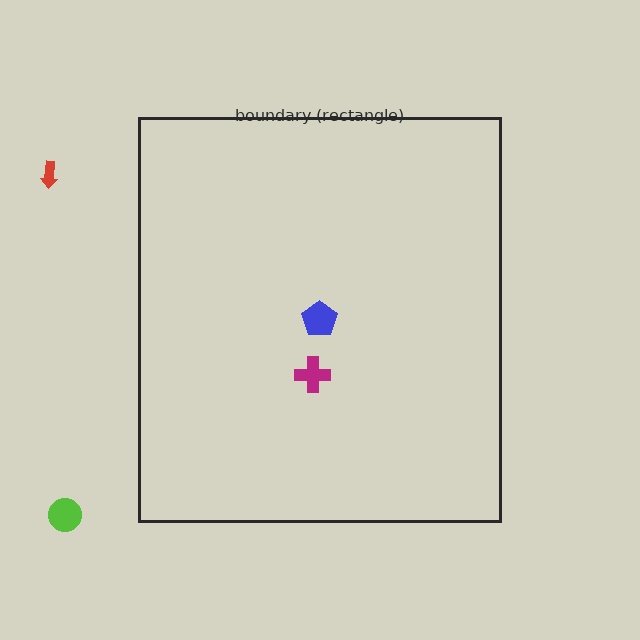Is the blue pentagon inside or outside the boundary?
Inside.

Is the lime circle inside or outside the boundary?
Outside.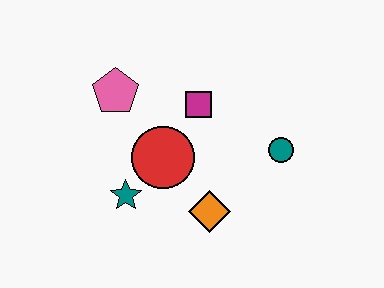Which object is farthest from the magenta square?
The teal star is farthest from the magenta square.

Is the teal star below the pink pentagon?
Yes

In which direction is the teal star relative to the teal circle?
The teal star is to the left of the teal circle.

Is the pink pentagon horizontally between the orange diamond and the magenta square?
No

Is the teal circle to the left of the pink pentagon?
No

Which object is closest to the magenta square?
The red circle is closest to the magenta square.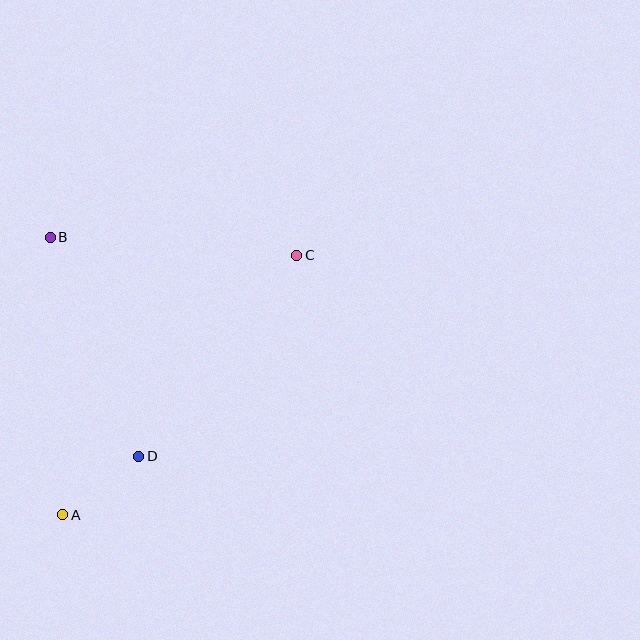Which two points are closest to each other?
Points A and D are closest to each other.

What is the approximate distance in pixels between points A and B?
The distance between A and B is approximately 278 pixels.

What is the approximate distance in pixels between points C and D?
The distance between C and D is approximately 256 pixels.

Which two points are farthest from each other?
Points A and C are farthest from each other.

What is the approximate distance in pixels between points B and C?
The distance between B and C is approximately 247 pixels.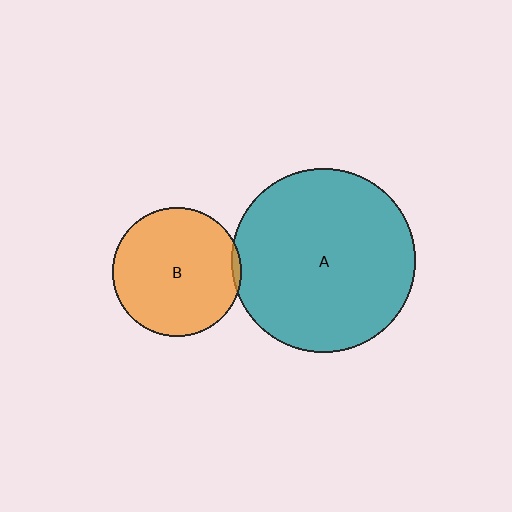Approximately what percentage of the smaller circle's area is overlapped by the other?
Approximately 5%.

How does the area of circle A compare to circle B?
Approximately 2.1 times.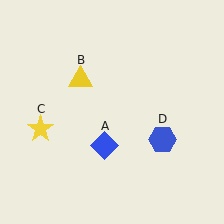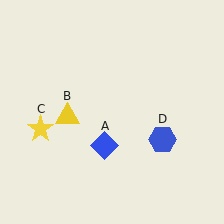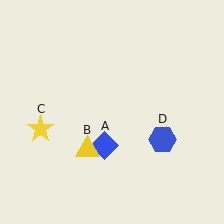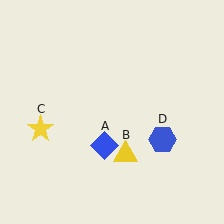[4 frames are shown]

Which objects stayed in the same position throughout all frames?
Blue diamond (object A) and yellow star (object C) and blue hexagon (object D) remained stationary.